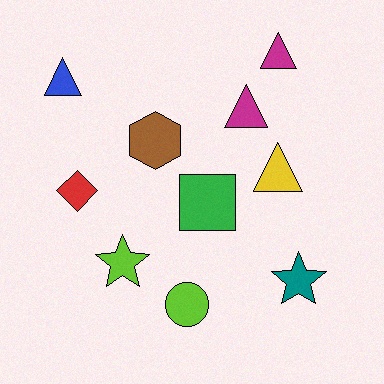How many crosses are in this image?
There are no crosses.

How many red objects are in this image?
There is 1 red object.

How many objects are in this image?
There are 10 objects.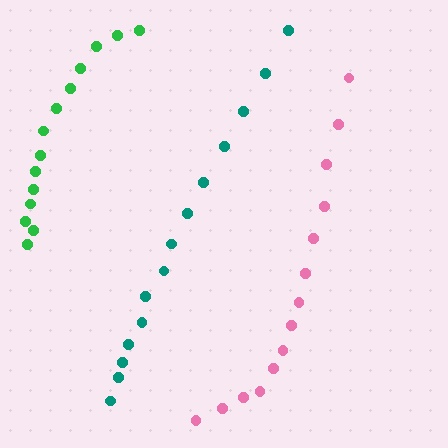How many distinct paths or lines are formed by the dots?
There are 3 distinct paths.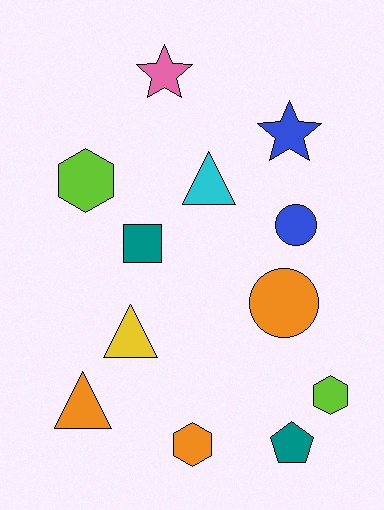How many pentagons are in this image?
There is 1 pentagon.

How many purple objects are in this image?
There are no purple objects.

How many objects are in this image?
There are 12 objects.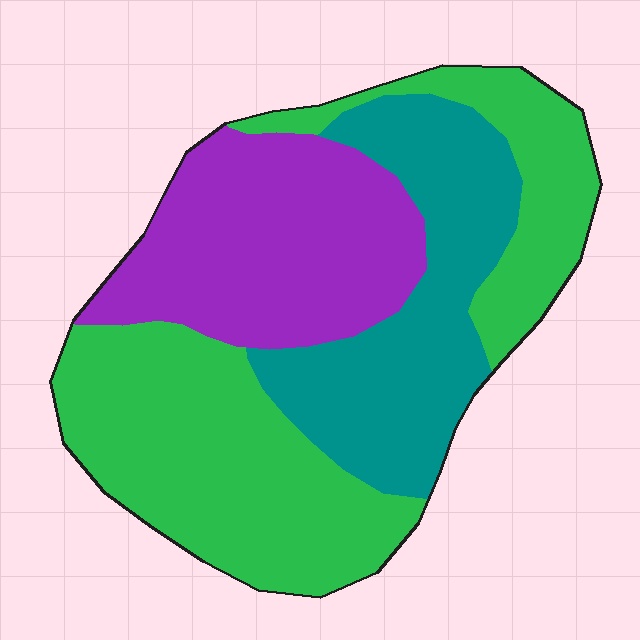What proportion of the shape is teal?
Teal covers about 25% of the shape.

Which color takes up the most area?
Green, at roughly 45%.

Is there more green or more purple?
Green.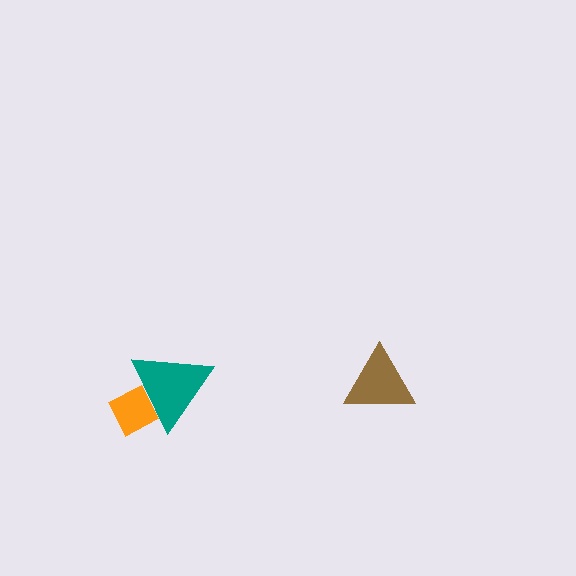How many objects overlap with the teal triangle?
1 object overlaps with the teal triangle.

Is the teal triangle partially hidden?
No, no other shape covers it.